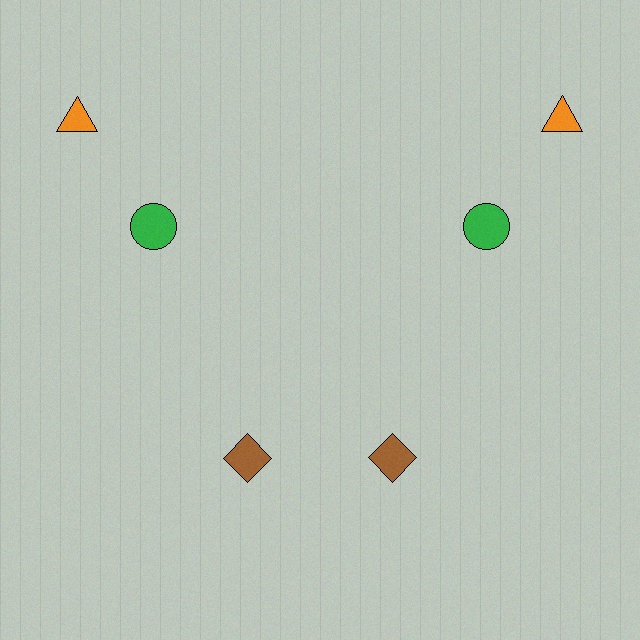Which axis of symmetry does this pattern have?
The pattern has a vertical axis of symmetry running through the center of the image.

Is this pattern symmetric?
Yes, this pattern has bilateral (reflection) symmetry.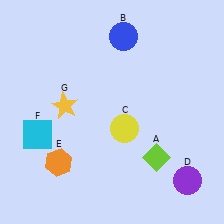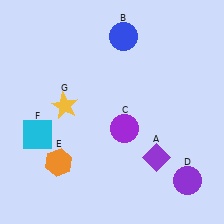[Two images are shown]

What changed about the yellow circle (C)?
In Image 1, C is yellow. In Image 2, it changed to purple.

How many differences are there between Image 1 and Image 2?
There are 2 differences between the two images.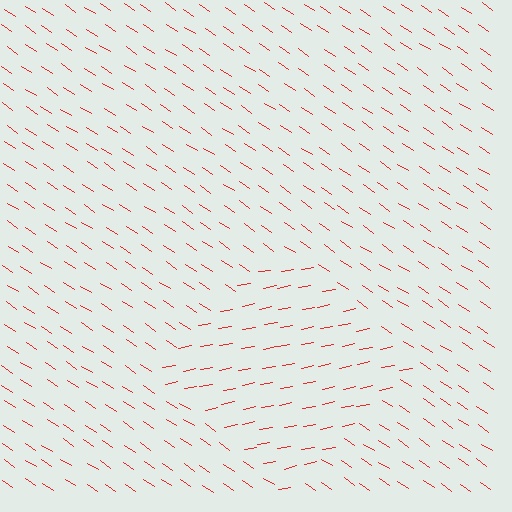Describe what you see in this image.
The image is filled with small red line segments. A diamond region in the image has lines oriented differently from the surrounding lines, creating a visible texture boundary.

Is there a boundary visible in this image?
Yes, there is a texture boundary formed by a change in line orientation.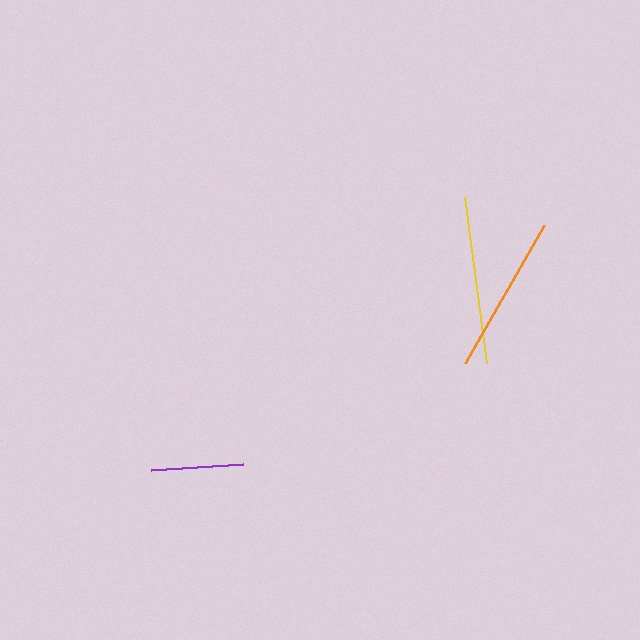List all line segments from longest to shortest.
From longest to shortest: yellow, orange, purple.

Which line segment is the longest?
The yellow line is the longest at approximately 167 pixels.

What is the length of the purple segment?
The purple segment is approximately 93 pixels long.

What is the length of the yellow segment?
The yellow segment is approximately 167 pixels long.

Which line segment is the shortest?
The purple line is the shortest at approximately 93 pixels.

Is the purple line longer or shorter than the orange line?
The orange line is longer than the purple line.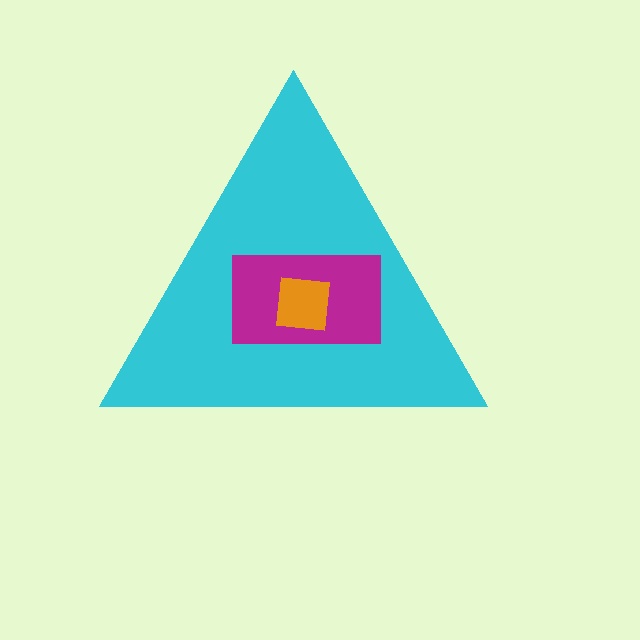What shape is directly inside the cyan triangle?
The magenta rectangle.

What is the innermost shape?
The orange square.